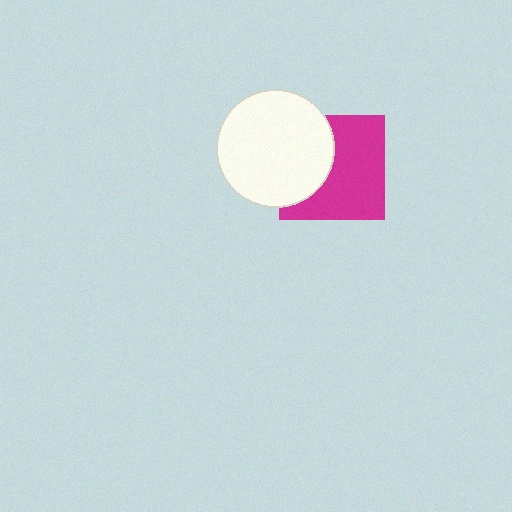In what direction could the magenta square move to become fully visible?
The magenta square could move right. That would shift it out from behind the white circle entirely.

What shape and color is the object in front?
The object in front is a white circle.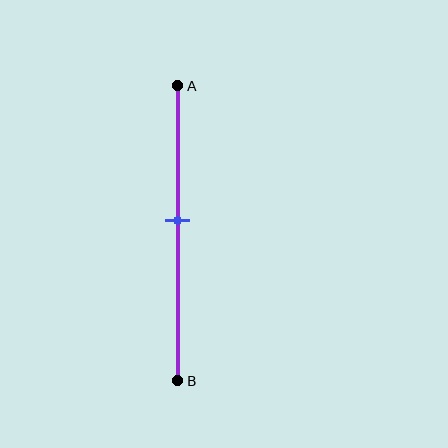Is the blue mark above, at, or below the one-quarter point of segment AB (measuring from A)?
The blue mark is below the one-quarter point of segment AB.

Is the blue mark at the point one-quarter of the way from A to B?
No, the mark is at about 45% from A, not at the 25% one-quarter point.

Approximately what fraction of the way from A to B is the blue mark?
The blue mark is approximately 45% of the way from A to B.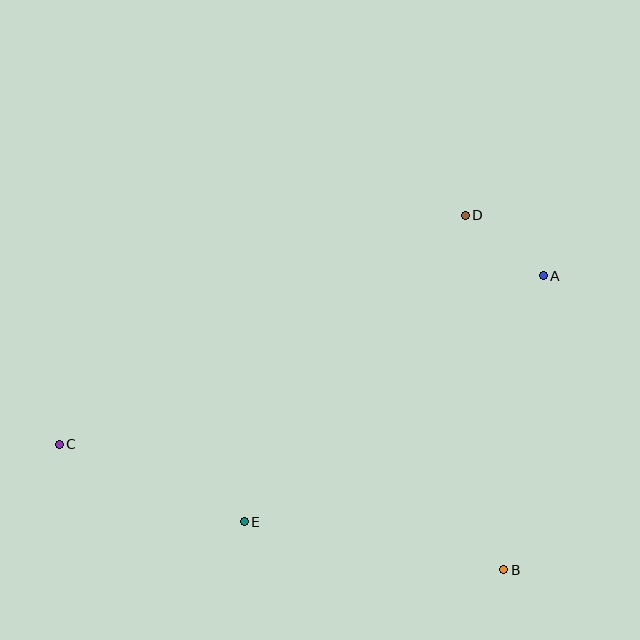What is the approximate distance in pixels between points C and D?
The distance between C and D is approximately 466 pixels.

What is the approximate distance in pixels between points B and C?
The distance between B and C is approximately 462 pixels.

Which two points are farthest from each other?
Points A and C are farthest from each other.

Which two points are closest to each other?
Points A and D are closest to each other.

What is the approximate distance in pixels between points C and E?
The distance between C and E is approximately 201 pixels.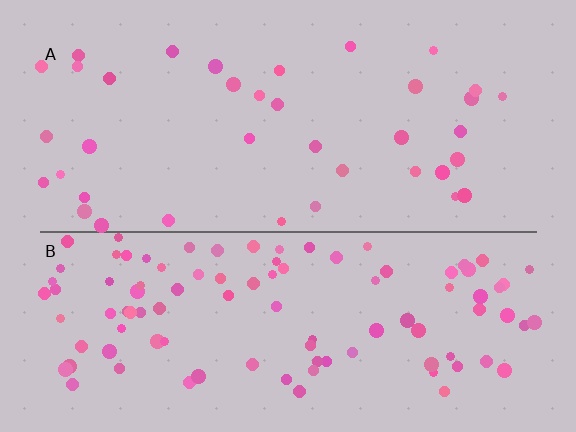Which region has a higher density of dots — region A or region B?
B (the bottom).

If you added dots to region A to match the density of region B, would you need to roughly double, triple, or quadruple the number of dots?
Approximately triple.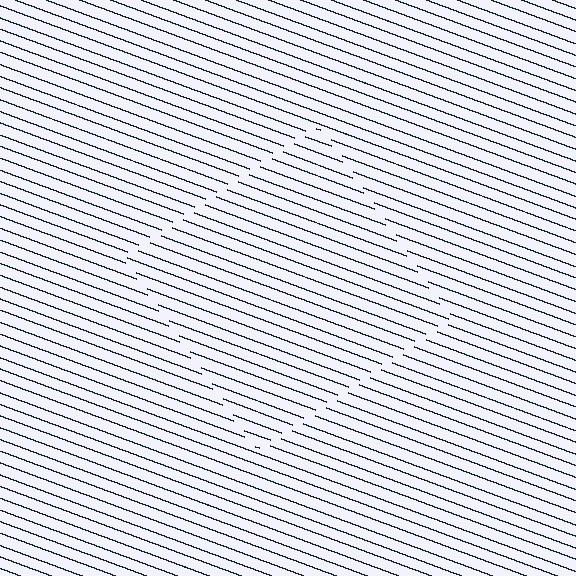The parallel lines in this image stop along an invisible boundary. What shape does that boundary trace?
An illusory square. The interior of the shape contains the same grating, shifted by half a period — the contour is defined by the phase discontinuity where line-ends from the inner and outer gratings abut.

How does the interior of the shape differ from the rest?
The interior of the shape contains the same grating, shifted by half a period — the contour is defined by the phase discontinuity where line-ends from the inner and outer gratings abut.